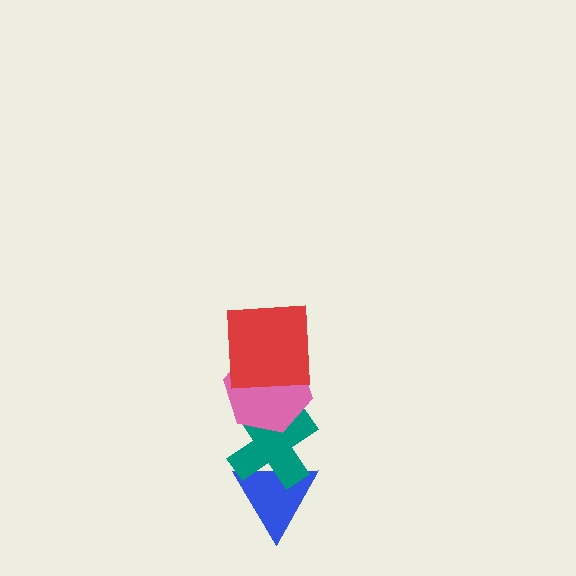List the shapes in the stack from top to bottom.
From top to bottom: the red square, the pink hexagon, the teal cross, the blue triangle.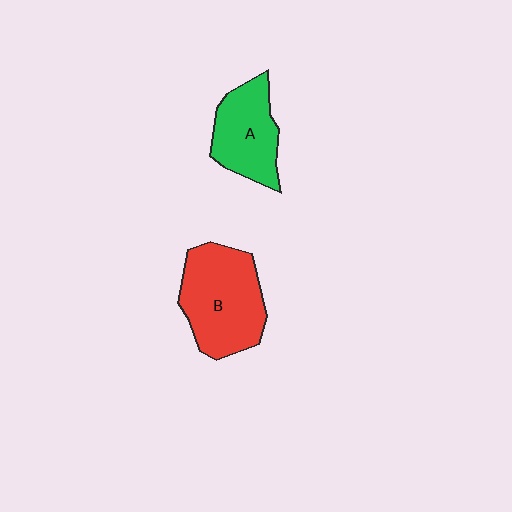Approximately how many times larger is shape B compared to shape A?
Approximately 1.4 times.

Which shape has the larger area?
Shape B (red).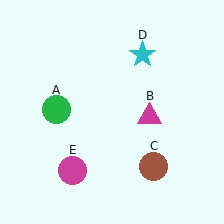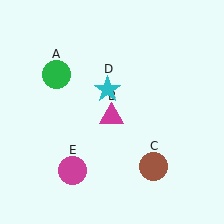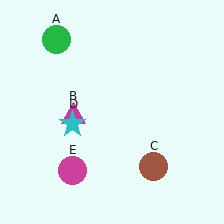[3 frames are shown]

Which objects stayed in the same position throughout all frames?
Brown circle (object C) and magenta circle (object E) remained stationary.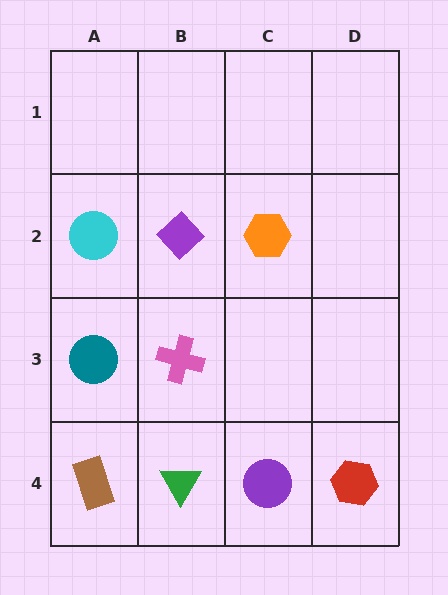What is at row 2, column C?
An orange hexagon.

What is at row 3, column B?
A pink cross.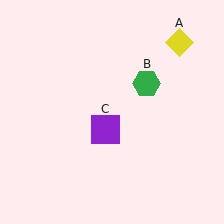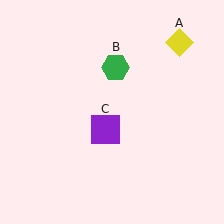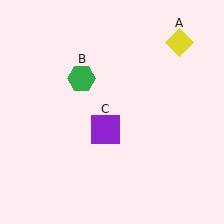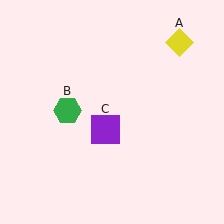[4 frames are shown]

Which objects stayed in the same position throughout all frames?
Yellow diamond (object A) and purple square (object C) remained stationary.